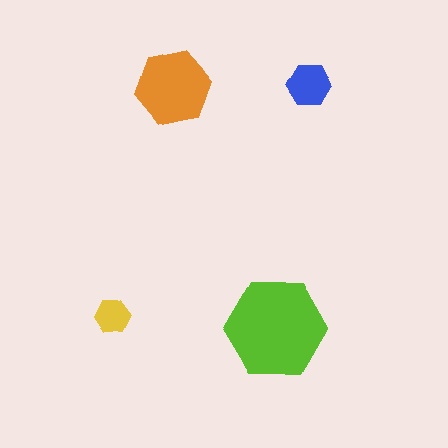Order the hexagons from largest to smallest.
the lime one, the orange one, the blue one, the yellow one.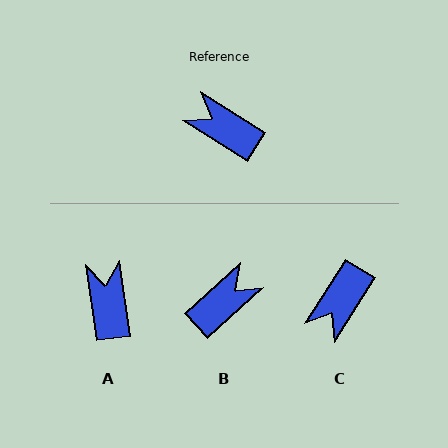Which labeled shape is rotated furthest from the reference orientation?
B, about 106 degrees away.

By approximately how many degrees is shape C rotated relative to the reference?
Approximately 90 degrees counter-clockwise.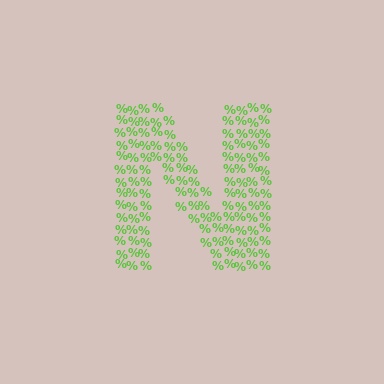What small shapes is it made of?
It is made of small percent signs.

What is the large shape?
The large shape is the letter N.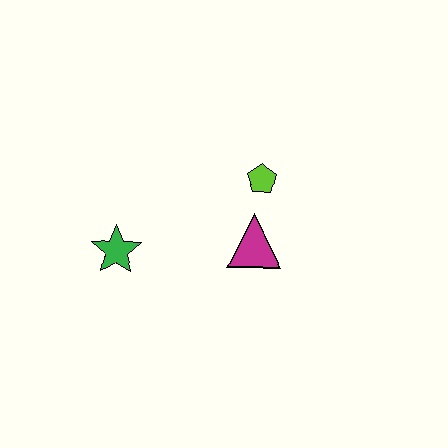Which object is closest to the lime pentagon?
The magenta triangle is closest to the lime pentagon.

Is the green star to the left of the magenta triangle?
Yes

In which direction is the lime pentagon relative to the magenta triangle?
The lime pentagon is above the magenta triangle.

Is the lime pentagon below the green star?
No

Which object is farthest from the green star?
The lime pentagon is farthest from the green star.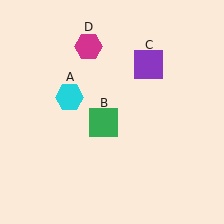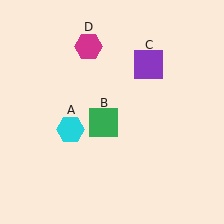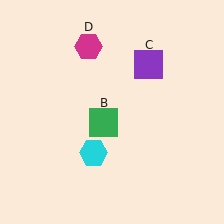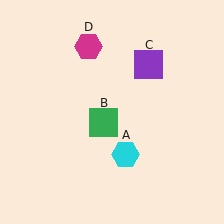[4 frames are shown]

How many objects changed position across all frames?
1 object changed position: cyan hexagon (object A).